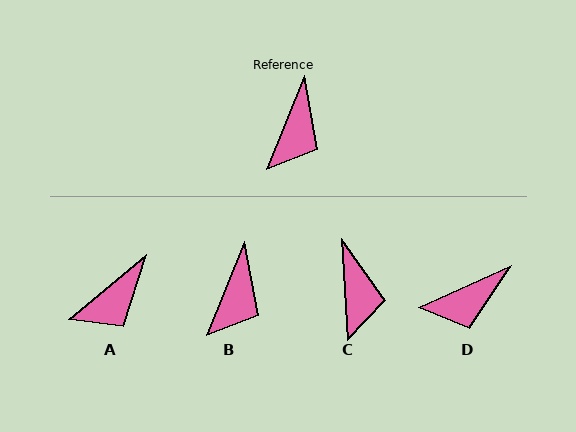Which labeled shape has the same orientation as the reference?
B.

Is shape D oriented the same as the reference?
No, it is off by about 43 degrees.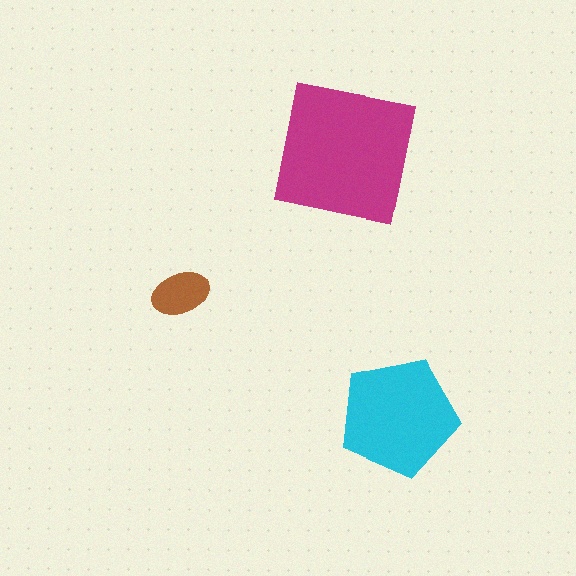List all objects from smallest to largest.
The brown ellipse, the cyan pentagon, the magenta square.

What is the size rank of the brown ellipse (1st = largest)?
3rd.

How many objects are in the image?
There are 3 objects in the image.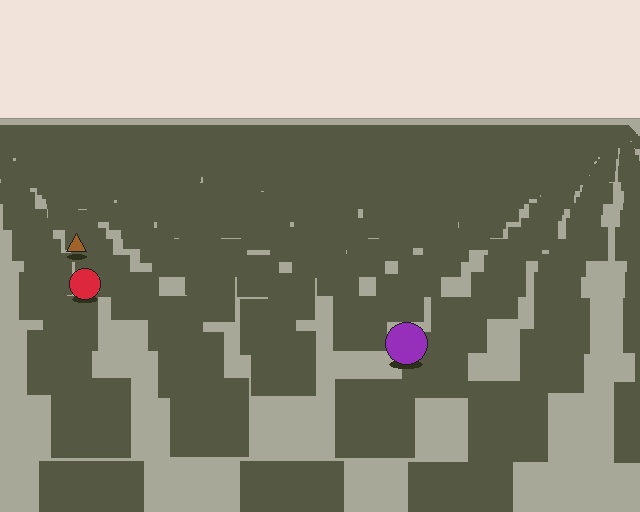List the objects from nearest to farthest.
From nearest to farthest: the purple circle, the red circle, the brown triangle.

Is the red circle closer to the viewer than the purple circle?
No. The purple circle is closer — you can tell from the texture gradient: the ground texture is coarser near it.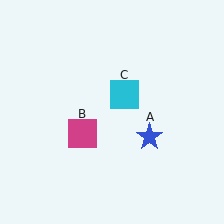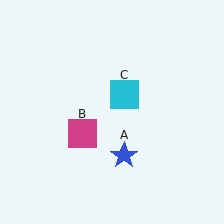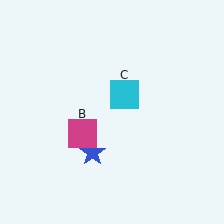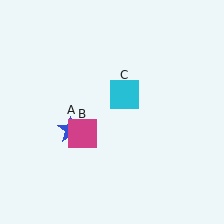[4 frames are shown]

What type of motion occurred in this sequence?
The blue star (object A) rotated clockwise around the center of the scene.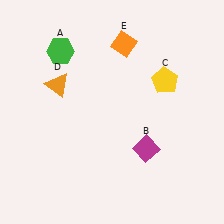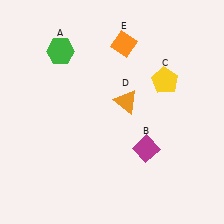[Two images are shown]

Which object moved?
The orange triangle (D) moved right.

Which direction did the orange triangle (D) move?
The orange triangle (D) moved right.